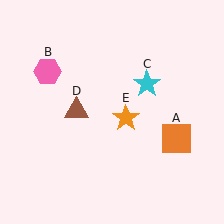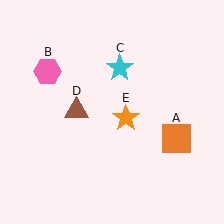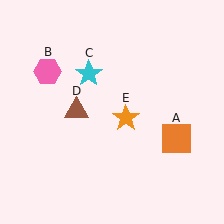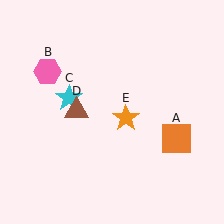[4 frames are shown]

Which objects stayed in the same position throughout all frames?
Orange square (object A) and pink hexagon (object B) and brown triangle (object D) and orange star (object E) remained stationary.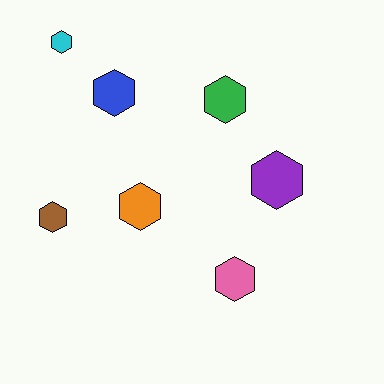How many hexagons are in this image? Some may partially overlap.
There are 7 hexagons.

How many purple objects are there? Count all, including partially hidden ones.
There is 1 purple object.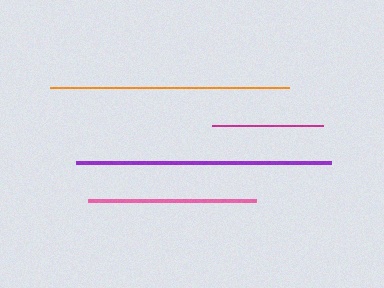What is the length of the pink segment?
The pink segment is approximately 168 pixels long.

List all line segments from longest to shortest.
From longest to shortest: purple, orange, pink, magenta.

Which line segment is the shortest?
The magenta line is the shortest at approximately 111 pixels.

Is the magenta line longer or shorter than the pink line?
The pink line is longer than the magenta line.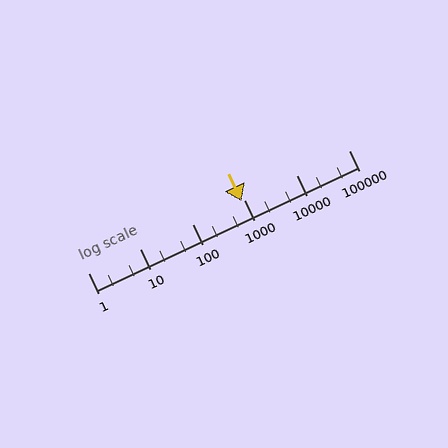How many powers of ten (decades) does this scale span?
The scale spans 5 decades, from 1 to 100000.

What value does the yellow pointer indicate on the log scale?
The pointer indicates approximately 870.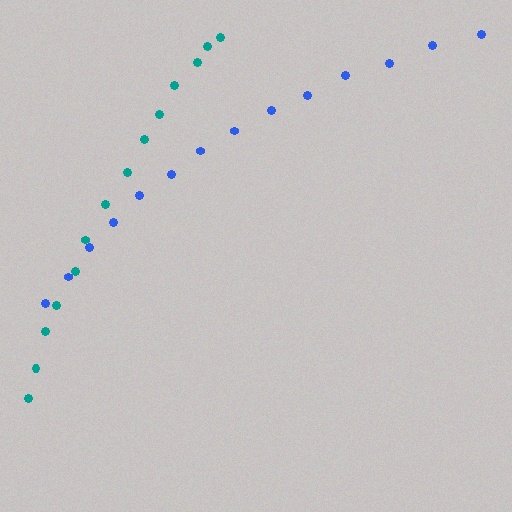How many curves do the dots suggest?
There are 2 distinct paths.